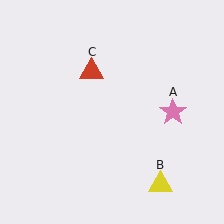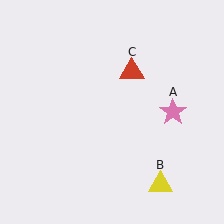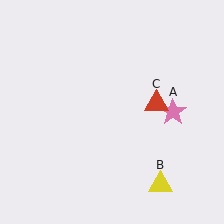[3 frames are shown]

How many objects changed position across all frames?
1 object changed position: red triangle (object C).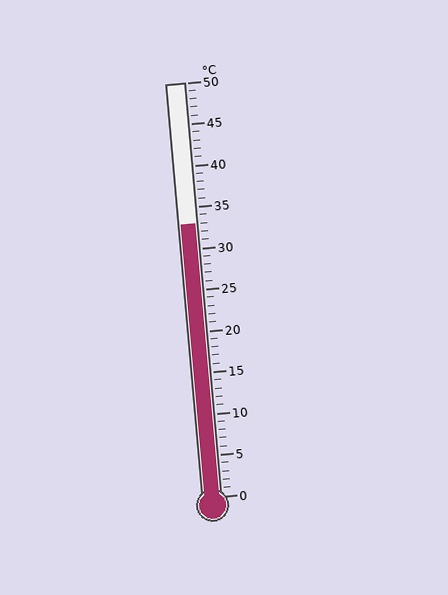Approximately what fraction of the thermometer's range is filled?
The thermometer is filled to approximately 65% of its range.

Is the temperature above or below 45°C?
The temperature is below 45°C.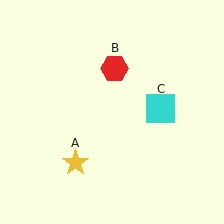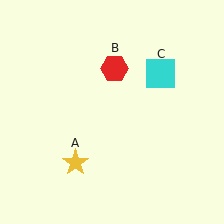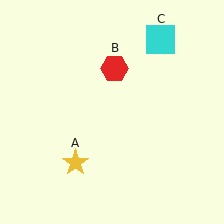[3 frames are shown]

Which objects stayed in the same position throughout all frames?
Yellow star (object A) and red hexagon (object B) remained stationary.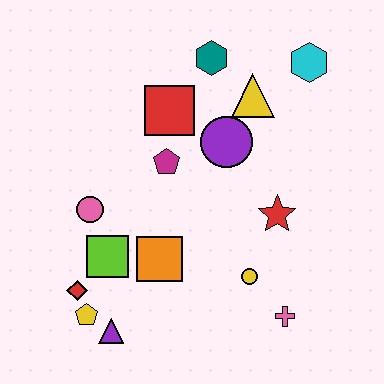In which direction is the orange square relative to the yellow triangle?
The orange square is below the yellow triangle.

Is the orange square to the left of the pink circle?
No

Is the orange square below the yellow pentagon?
No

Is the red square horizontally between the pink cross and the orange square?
Yes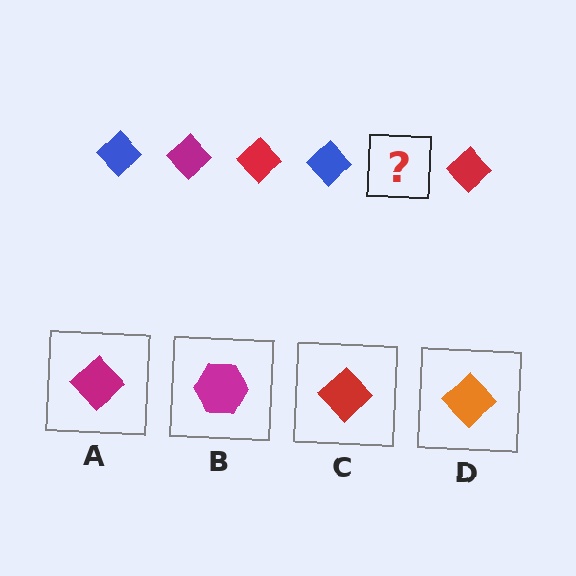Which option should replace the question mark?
Option A.